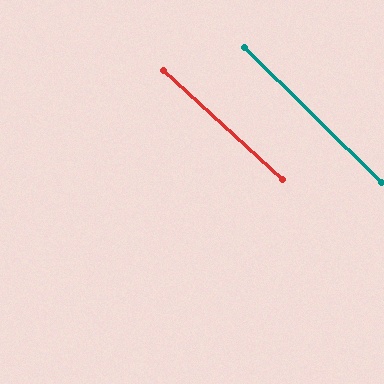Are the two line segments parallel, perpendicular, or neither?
Parallel — their directions differ by only 2.0°.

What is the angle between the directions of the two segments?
Approximately 2 degrees.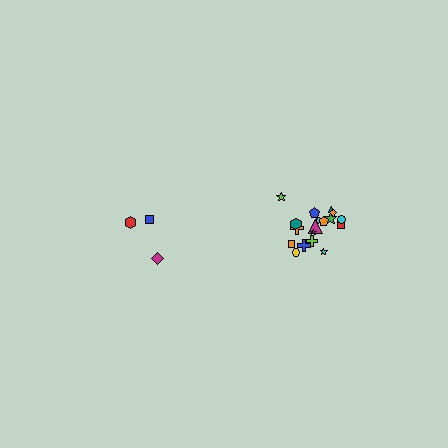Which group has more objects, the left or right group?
The right group.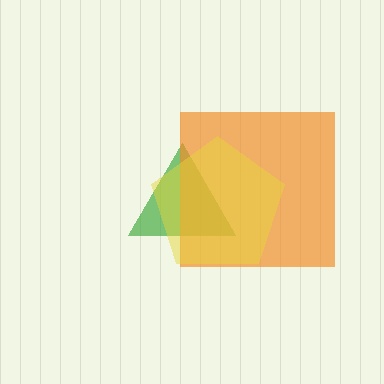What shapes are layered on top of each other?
The layered shapes are: a green triangle, an orange square, a yellow pentagon.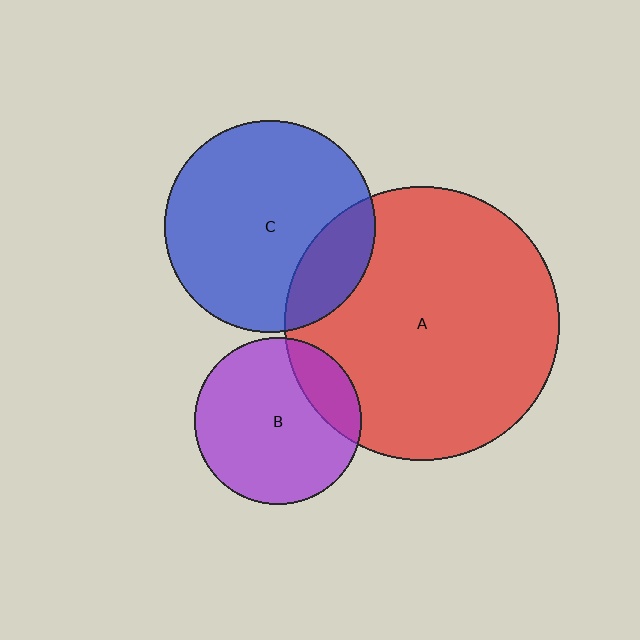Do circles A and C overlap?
Yes.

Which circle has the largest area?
Circle A (red).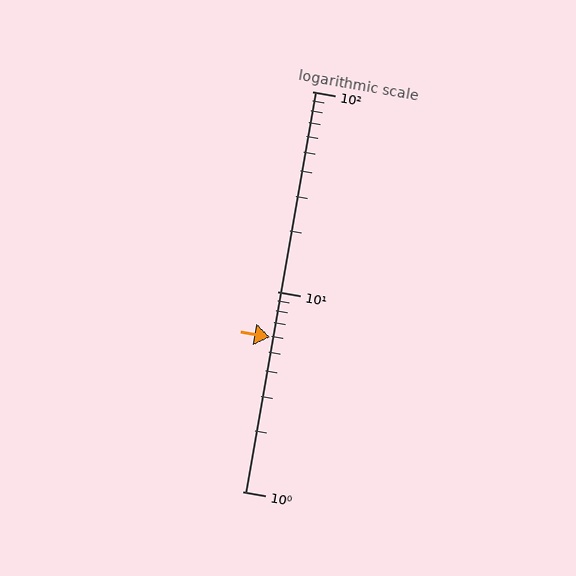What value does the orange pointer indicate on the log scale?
The pointer indicates approximately 5.9.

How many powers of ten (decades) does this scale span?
The scale spans 2 decades, from 1 to 100.